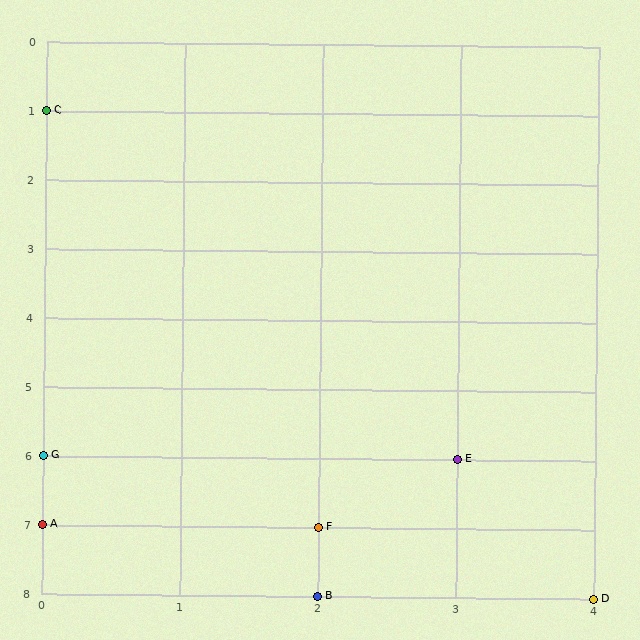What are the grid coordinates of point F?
Point F is at grid coordinates (2, 7).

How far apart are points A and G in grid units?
Points A and G are 1 row apart.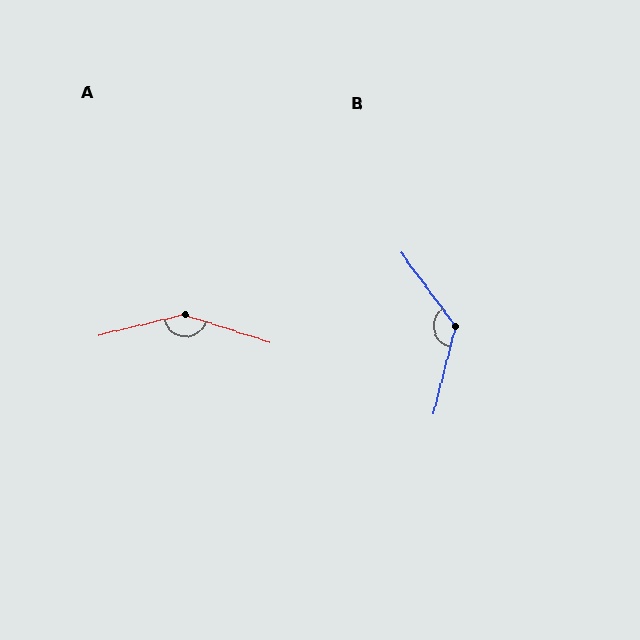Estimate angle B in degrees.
Approximately 130 degrees.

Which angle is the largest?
A, at approximately 149 degrees.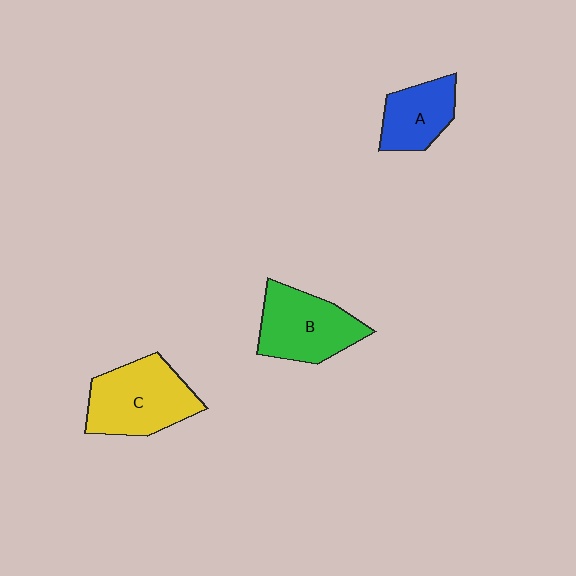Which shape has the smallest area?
Shape A (blue).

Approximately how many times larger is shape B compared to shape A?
Approximately 1.4 times.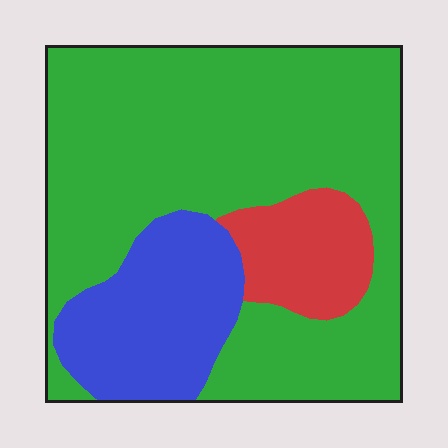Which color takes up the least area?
Red, at roughly 10%.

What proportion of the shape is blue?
Blue covers 20% of the shape.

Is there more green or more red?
Green.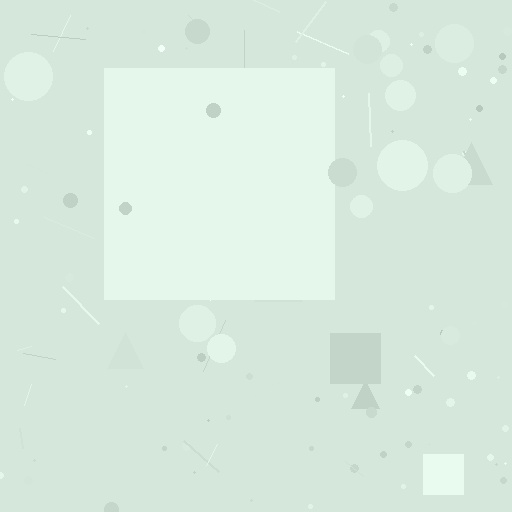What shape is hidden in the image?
A square is hidden in the image.